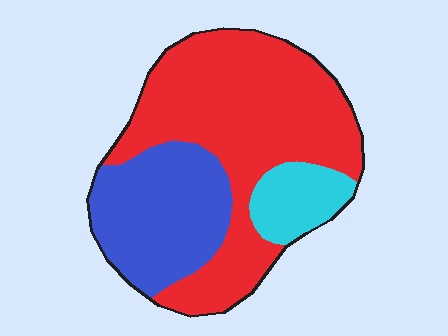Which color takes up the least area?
Cyan, at roughly 10%.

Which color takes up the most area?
Red, at roughly 60%.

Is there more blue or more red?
Red.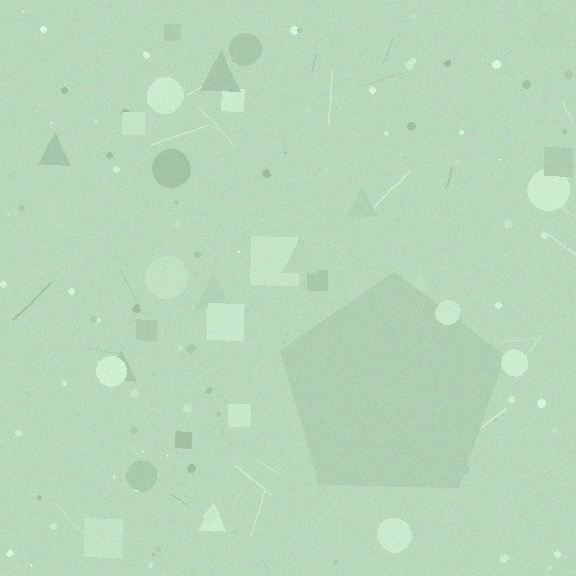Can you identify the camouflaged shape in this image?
The camouflaged shape is a pentagon.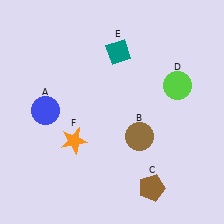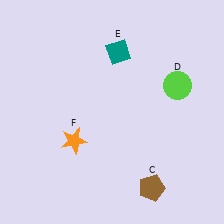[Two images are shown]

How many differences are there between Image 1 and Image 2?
There are 2 differences between the two images.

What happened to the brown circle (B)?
The brown circle (B) was removed in Image 2. It was in the bottom-right area of Image 1.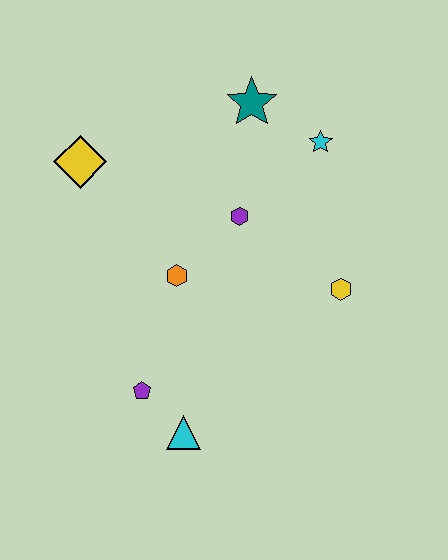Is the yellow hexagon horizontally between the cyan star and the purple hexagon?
No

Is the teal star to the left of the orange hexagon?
No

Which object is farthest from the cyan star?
The cyan triangle is farthest from the cyan star.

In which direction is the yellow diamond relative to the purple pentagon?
The yellow diamond is above the purple pentagon.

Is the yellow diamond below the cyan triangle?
No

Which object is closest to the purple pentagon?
The cyan triangle is closest to the purple pentagon.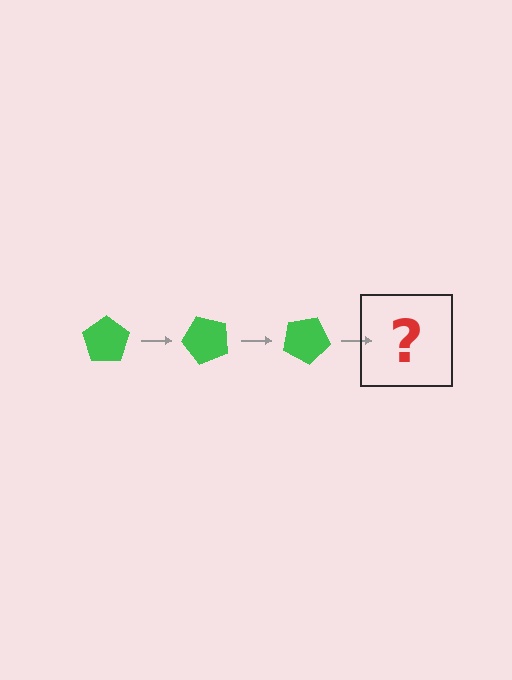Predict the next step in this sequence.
The next step is a green pentagon rotated 150 degrees.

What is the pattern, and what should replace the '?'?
The pattern is that the pentagon rotates 50 degrees each step. The '?' should be a green pentagon rotated 150 degrees.